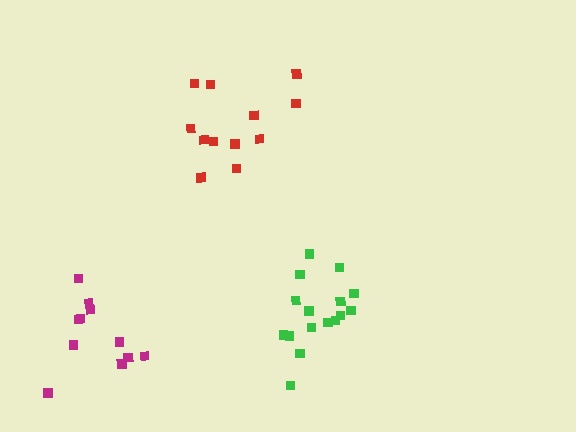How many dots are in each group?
Group 1: 12 dots, Group 2: 16 dots, Group 3: 11 dots (39 total).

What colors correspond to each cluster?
The clusters are colored: red, green, magenta.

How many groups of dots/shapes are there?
There are 3 groups.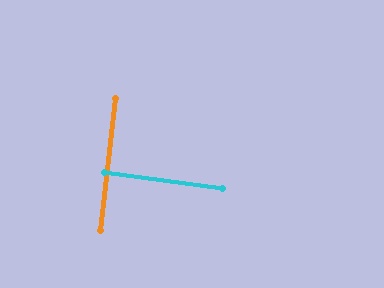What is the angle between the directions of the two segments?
Approximately 89 degrees.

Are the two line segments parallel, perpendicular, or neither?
Perpendicular — they meet at approximately 89°.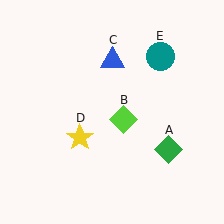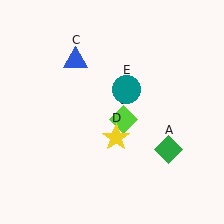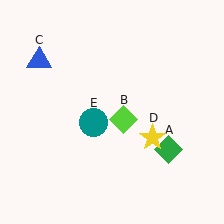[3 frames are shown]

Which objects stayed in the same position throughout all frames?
Green diamond (object A) and lime diamond (object B) remained stationary.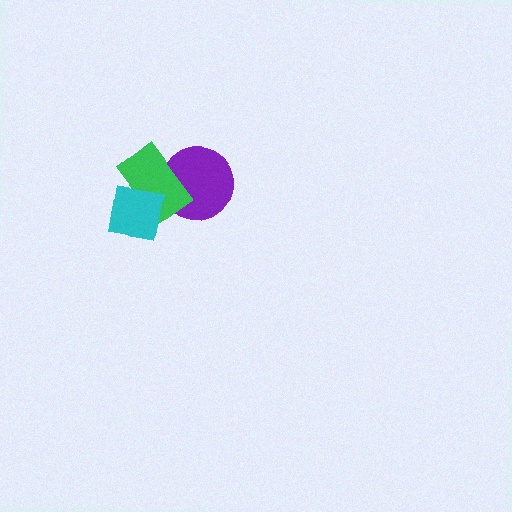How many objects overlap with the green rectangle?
2 objects overlap with the green rectangle.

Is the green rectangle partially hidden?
Yes, it is partially covered by another shape.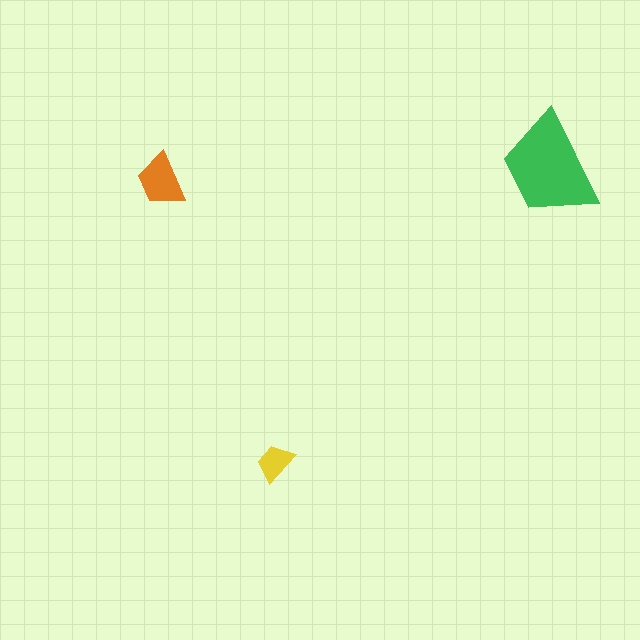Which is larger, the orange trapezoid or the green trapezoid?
The green one.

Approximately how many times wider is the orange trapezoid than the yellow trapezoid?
About 1.5 times wider.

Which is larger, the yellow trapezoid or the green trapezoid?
The green one.